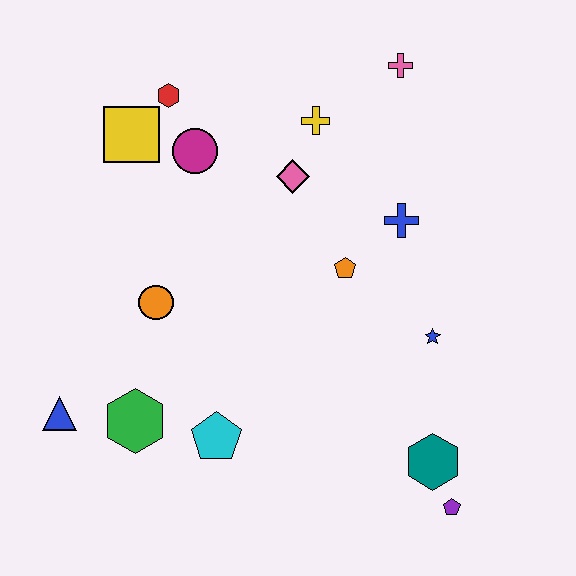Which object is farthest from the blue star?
The blue triangle is farthest from the blue star.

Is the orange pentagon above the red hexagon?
No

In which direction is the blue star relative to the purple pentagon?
The blue star is above the purple pentagon.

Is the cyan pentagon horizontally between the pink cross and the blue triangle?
Yes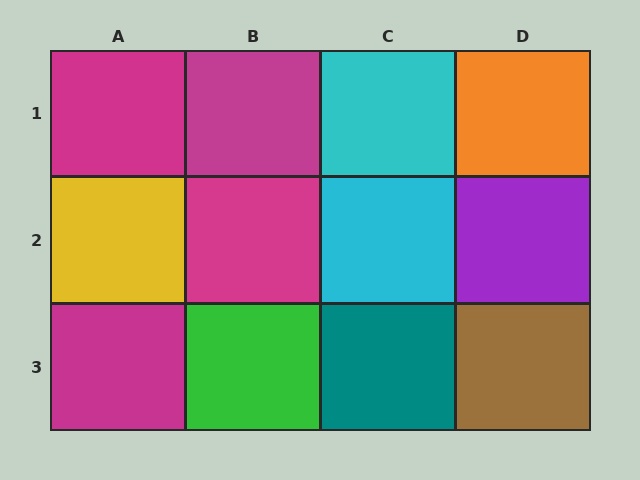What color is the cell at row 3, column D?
Brown.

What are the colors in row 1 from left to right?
Magenta, magenta, cyan, orange.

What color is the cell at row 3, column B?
Green.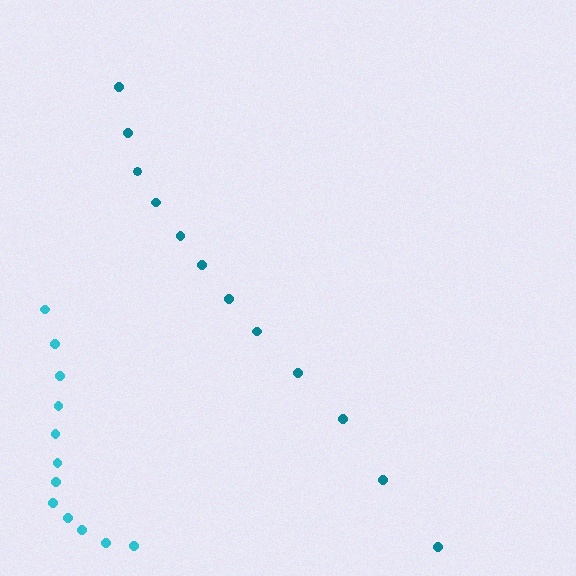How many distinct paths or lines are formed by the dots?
There are 2 distinct paths.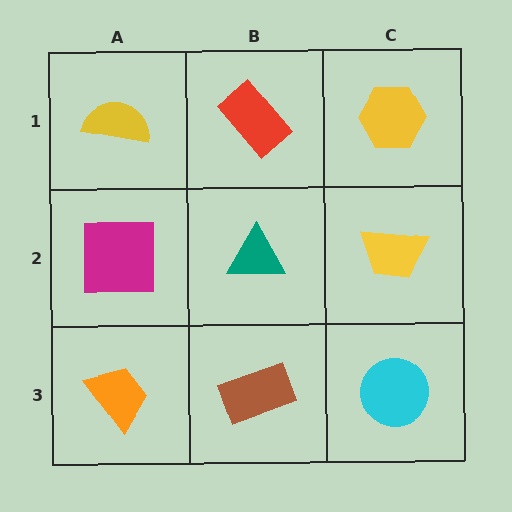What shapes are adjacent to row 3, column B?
A teal triangle (row 2, column B), an orange trapezoid (row 3, column A), a cyan circle (row 3, column C).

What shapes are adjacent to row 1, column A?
A magenta square (row 2, column A), a red rectangle (row 1, column B).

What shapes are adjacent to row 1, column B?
A teal triangle (row 2, column B), a yellow semicircle (row 1, column A), a yellow hexagon (row 1, column C).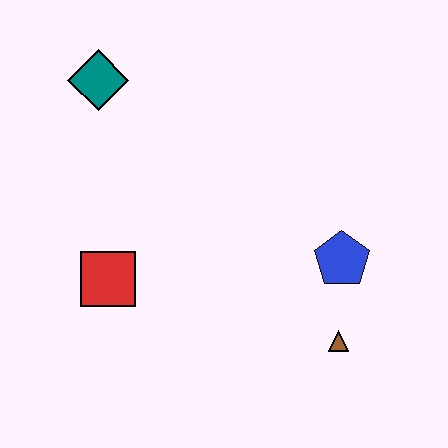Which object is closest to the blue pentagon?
The brown triangle is closest to the blue pentagon.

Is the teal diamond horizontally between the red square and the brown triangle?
No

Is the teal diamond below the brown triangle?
No